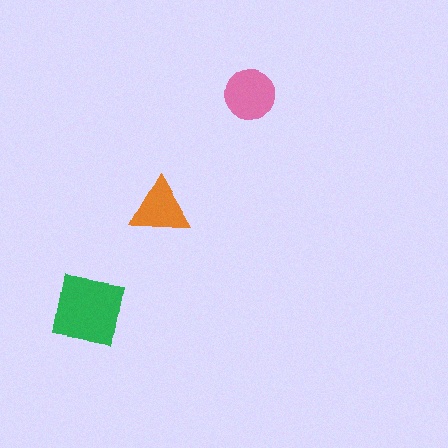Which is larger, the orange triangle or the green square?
The green square.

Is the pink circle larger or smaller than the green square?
Smaller.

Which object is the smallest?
The orange triangle.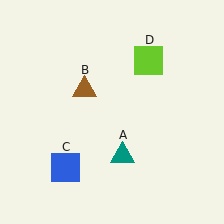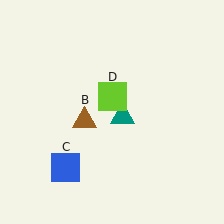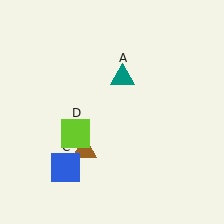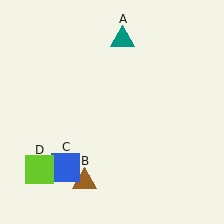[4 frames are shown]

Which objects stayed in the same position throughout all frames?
Blue square (object C) remained stationary.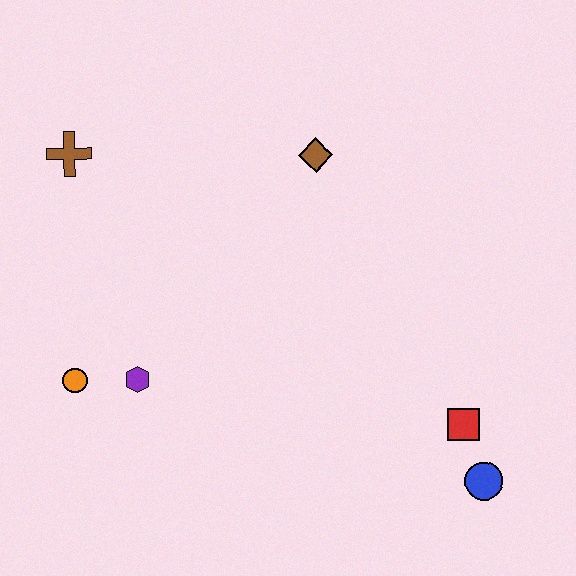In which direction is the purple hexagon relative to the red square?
The purple hexagon is to the left of the red square.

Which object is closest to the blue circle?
The red square is closest to the blue circle.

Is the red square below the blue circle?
No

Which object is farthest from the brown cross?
The blue circle is farthest from the brown cross.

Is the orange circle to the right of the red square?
No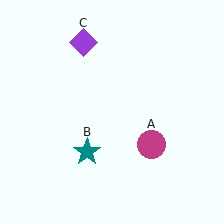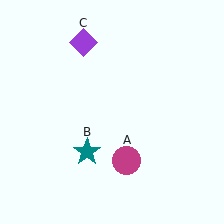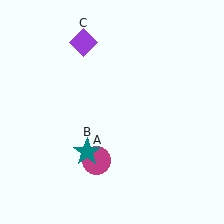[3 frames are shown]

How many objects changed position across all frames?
1 object changed position: magenta circle (object A).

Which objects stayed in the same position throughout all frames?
Teal star (object B) and purple diamond (object C) remained stationary.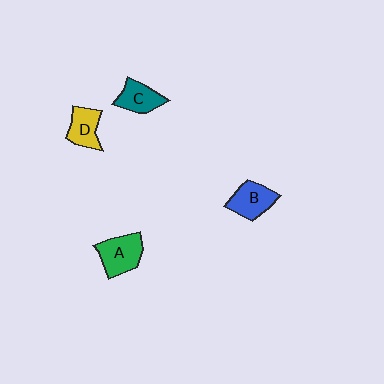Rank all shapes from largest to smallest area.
From largest to smallest: A (green), B (blue), C (teal), D (yellow).